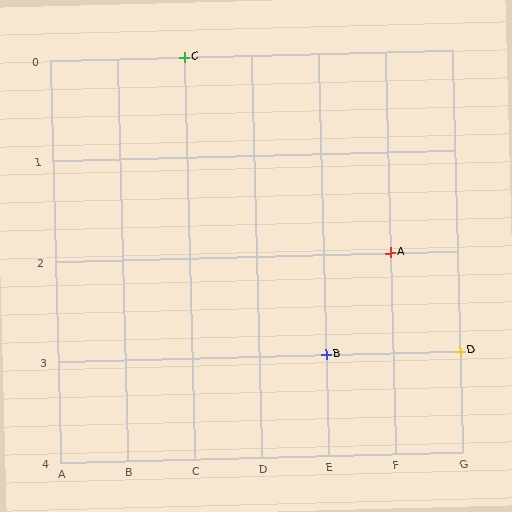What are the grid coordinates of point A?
Point A is at grid coordinates (F, 2).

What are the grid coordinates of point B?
Point B is at grid coordinates (E, 3).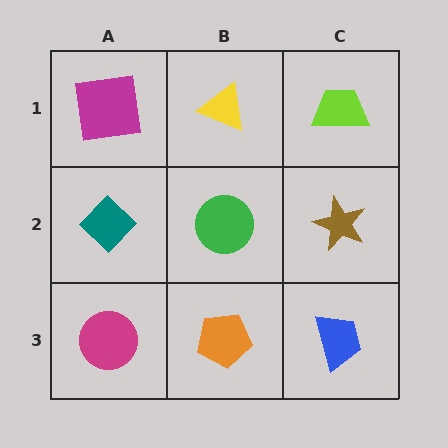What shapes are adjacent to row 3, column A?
A teal diamond (row 2, column A), an orange pentagon (row 3, column B).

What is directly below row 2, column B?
An orange pentagon.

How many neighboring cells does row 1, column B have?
3.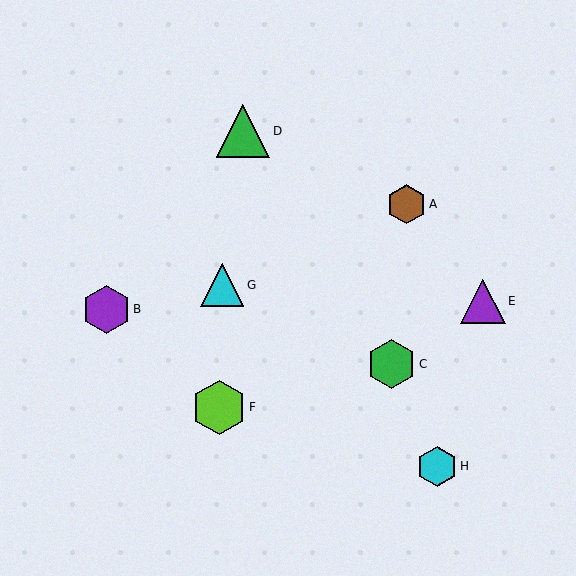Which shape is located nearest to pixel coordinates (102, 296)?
The purple hexagon (labeled B) at (106, 309) is nearest to that location.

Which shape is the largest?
The lime hexagon (labeled F) is the largest.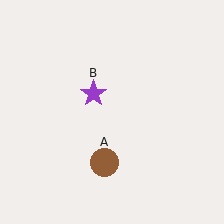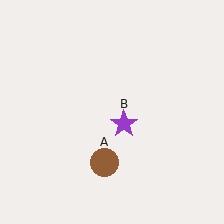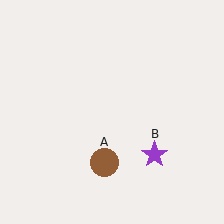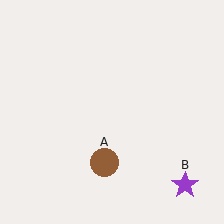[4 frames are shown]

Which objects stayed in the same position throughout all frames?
Brown circle (object A) remained stationary.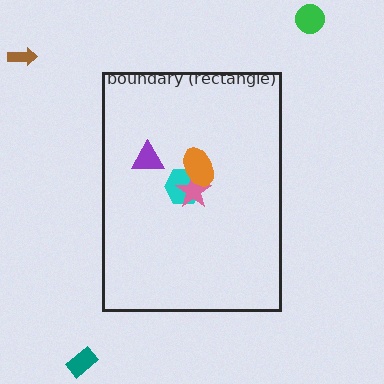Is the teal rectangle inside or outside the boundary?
Outside.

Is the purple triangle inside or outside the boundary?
Inside.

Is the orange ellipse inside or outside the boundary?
Inside.